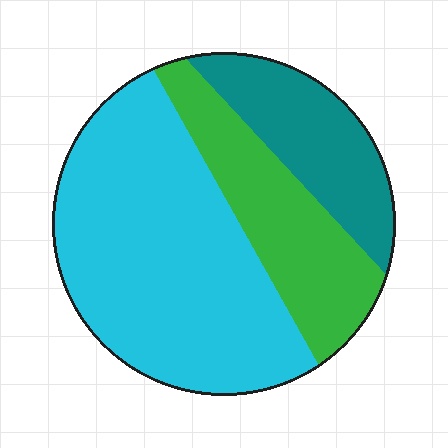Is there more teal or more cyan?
Cyan.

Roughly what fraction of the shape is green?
Green covers 25% of the shape.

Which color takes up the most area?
Cyan, at roughly 55%.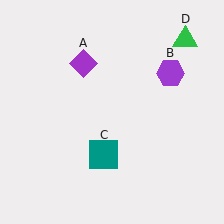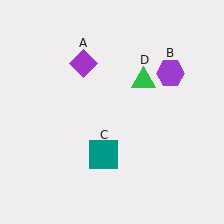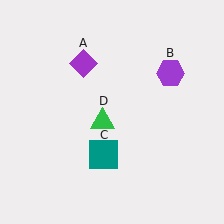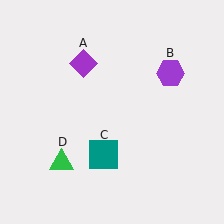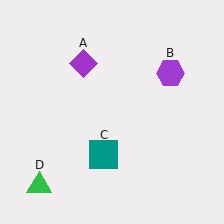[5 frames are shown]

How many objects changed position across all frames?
1 object changed position: green triangle (object D).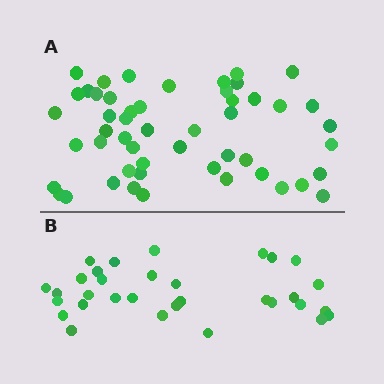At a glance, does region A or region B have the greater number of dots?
Region A (the top region) has more dots.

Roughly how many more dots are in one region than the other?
Region A has approximately 20 more dots than region B.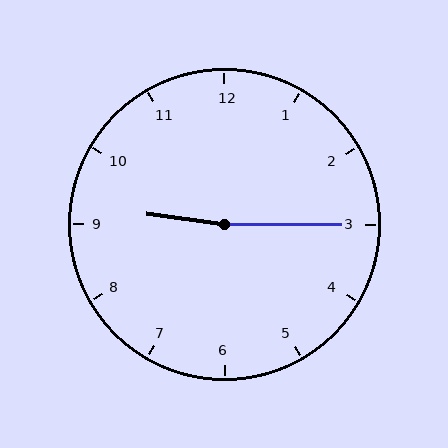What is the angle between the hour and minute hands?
Approximately 172 degrees.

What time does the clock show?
9:15.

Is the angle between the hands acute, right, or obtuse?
It is obtuse.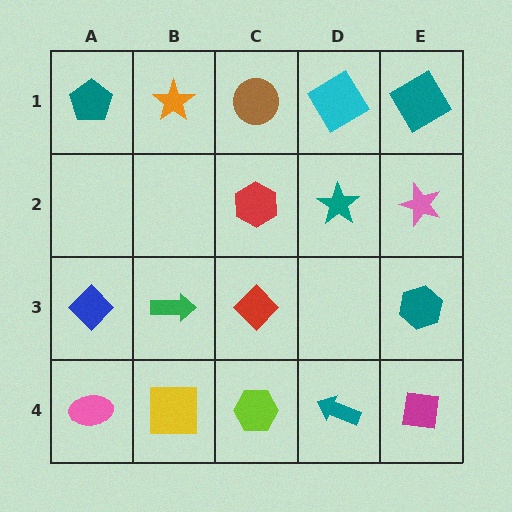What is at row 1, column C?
A brown circle.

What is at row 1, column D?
A cyan diamond.